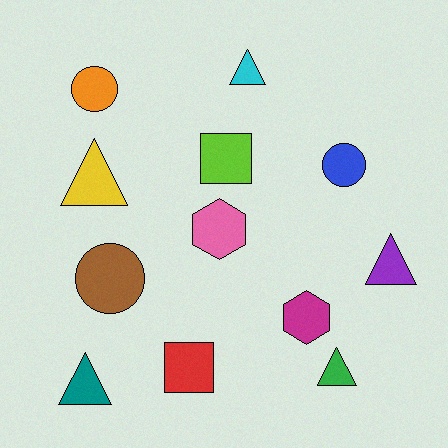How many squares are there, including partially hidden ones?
There are 2 squares.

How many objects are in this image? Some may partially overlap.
There are 12 objects.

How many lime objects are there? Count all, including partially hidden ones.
There is 1 lime object.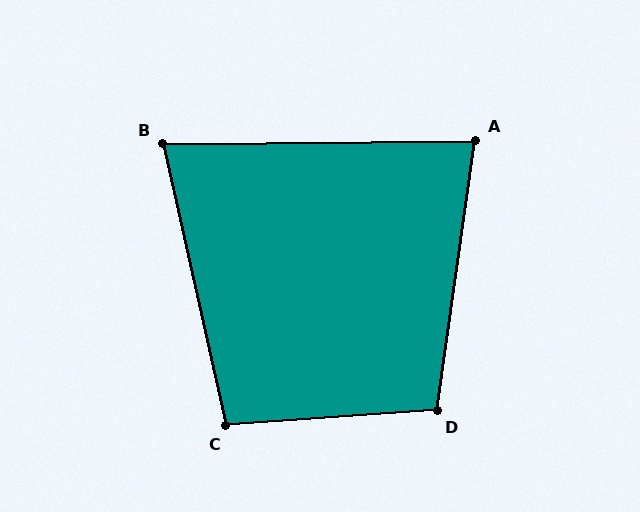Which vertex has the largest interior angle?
D, at approximately 102 degrees.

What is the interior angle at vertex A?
Approximately 81 degrees (acute).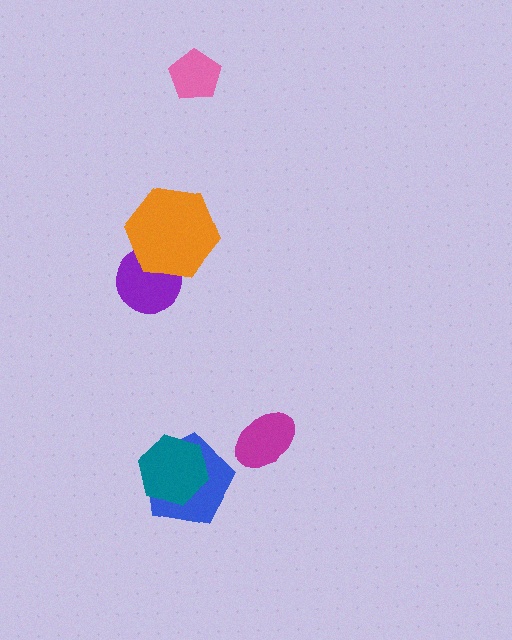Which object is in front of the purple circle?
The orange hexagon is in front of the purple circle.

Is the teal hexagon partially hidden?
No, no other shape covers it.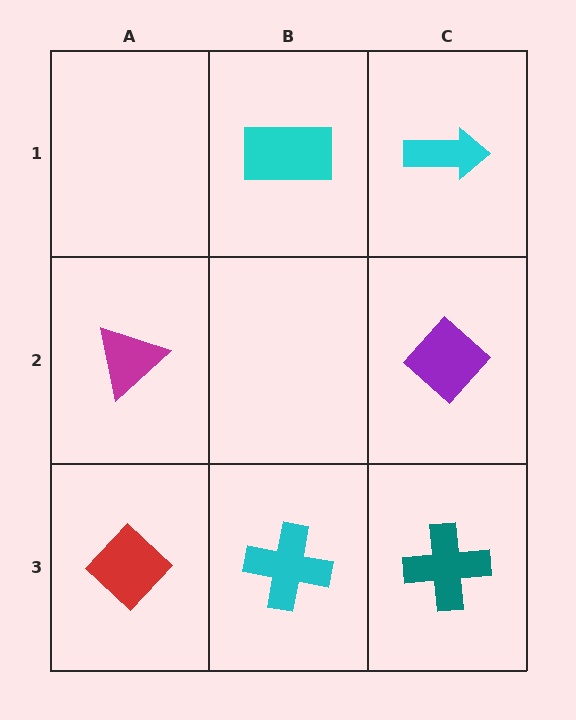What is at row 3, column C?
A teal cross.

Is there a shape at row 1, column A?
No, that cell is empty.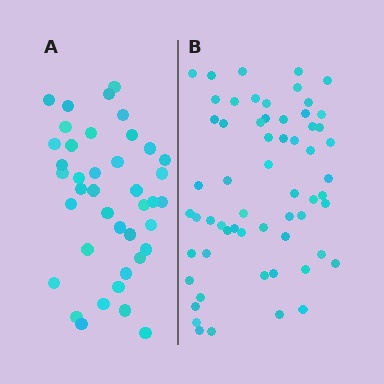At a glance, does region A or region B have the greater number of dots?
Region B (the right region) has more dots.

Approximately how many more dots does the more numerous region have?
Region B has approximately 20 more dots than region A.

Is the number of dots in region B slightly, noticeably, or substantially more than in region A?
Region B has substantially more. The ratio is roughly 1.5 to 1.